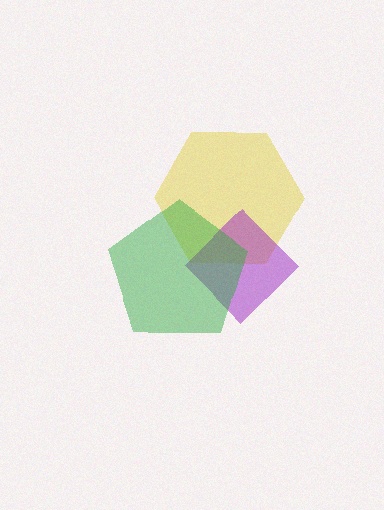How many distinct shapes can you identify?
There are 3 distinct shapes: a yellow hexagon, a purple diamond, a green pentagon.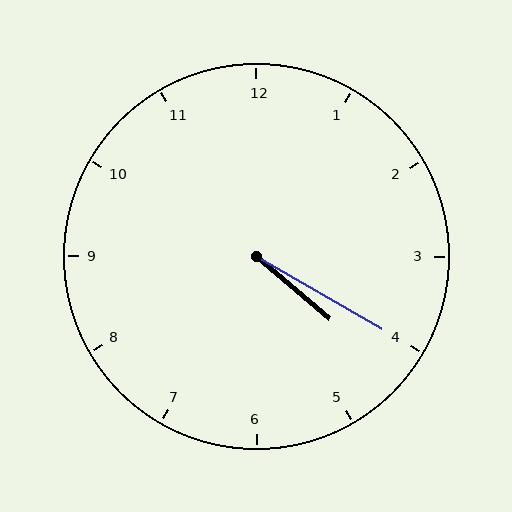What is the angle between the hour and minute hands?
Approximately 10 degrees.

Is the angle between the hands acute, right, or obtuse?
It is acute.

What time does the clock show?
4:20.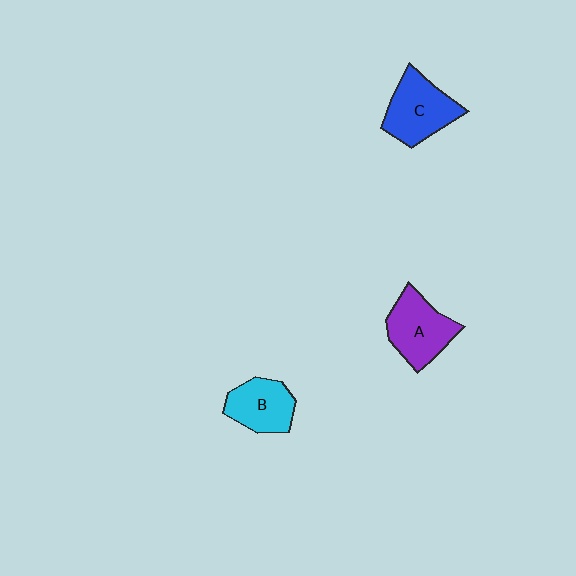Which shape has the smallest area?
Shape B (cyan).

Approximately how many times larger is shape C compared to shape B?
Approximately 1.3 times.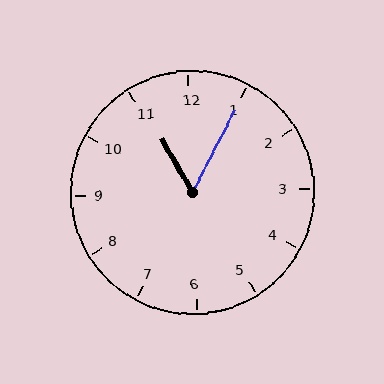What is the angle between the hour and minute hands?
Approximately 58 degrees.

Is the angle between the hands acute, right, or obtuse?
It is acute.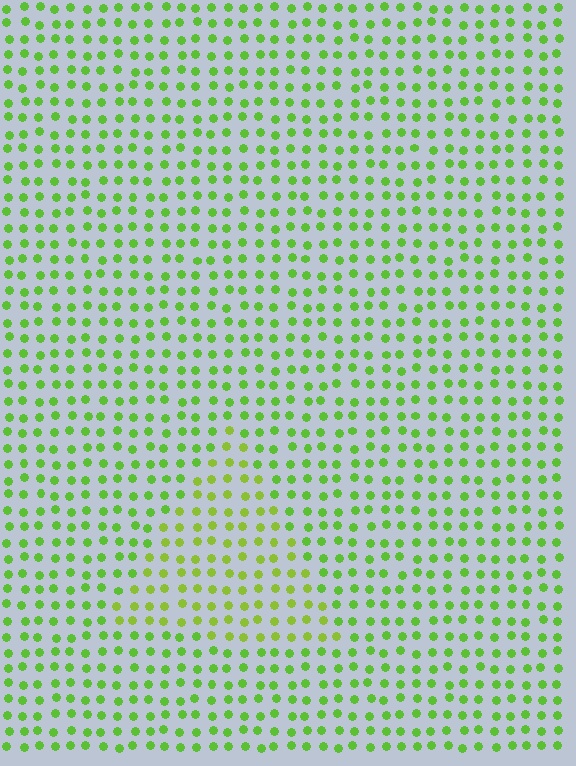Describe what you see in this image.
The image is filled with small lime elements in a uniform arrangement. A triangle-shaped region is visible where the elements are tinted to a slightly different hue, forming a subtle color boundary.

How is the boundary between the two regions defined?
The boundary is defined purely by a slight shift in hue (about 21 degrees). Spacing, size, and orientation are identical on both sides.